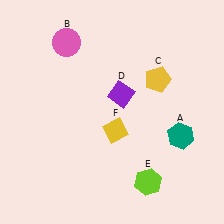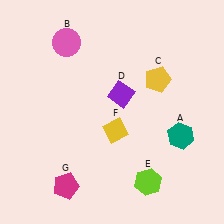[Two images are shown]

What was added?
A magenta pentagon (G) was added in Image 2.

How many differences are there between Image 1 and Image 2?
There is 1 difference between the two images.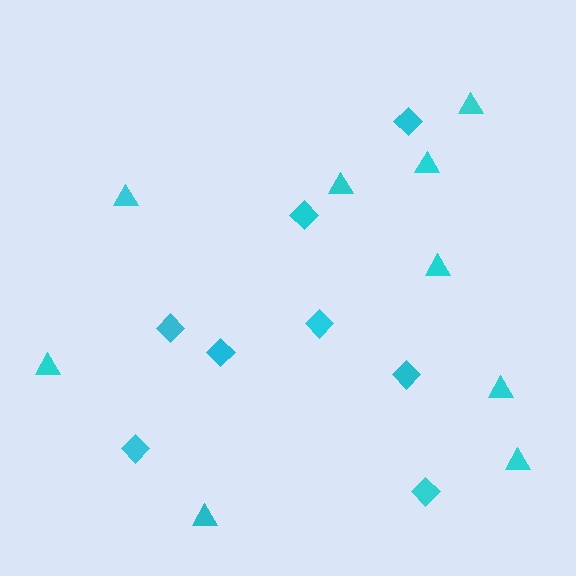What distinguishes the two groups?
There are 2 groups: one group of diamonds (8) and one group of triangles (9).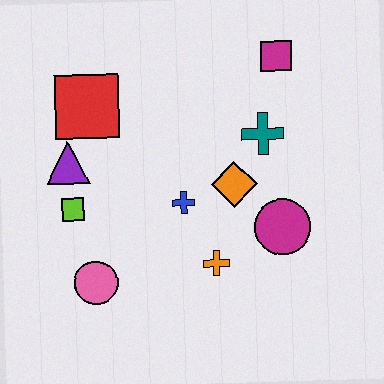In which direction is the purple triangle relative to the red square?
The purple triangle is below the red square.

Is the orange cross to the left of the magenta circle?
Yes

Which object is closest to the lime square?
The purple triangle is closest to the lime square.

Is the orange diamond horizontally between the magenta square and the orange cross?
Yes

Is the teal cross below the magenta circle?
No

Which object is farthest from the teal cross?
The pink circle is farthest from the teal cross.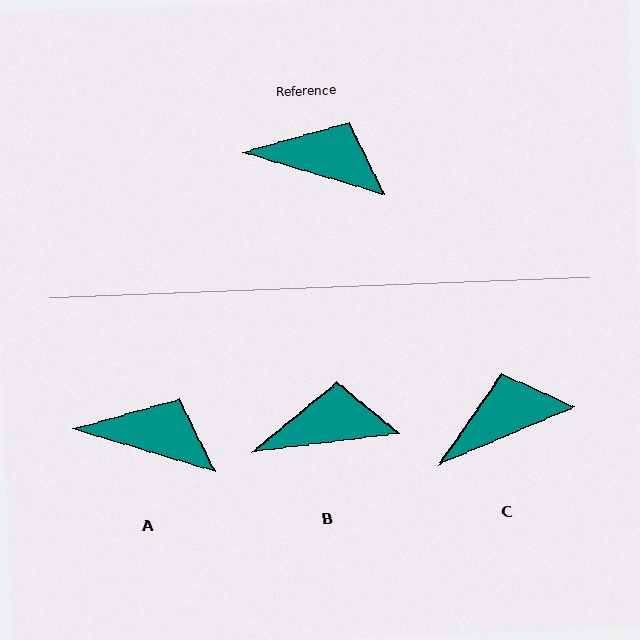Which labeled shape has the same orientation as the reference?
A.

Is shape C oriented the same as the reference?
No, it is off by about 40 degrees.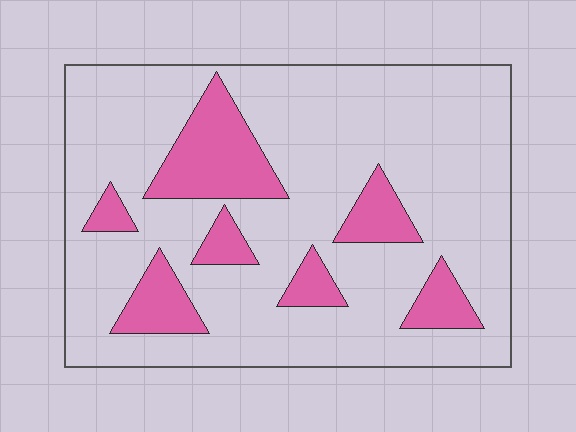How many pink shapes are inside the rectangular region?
7.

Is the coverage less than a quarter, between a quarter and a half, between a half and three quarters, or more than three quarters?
Less than a quarter.